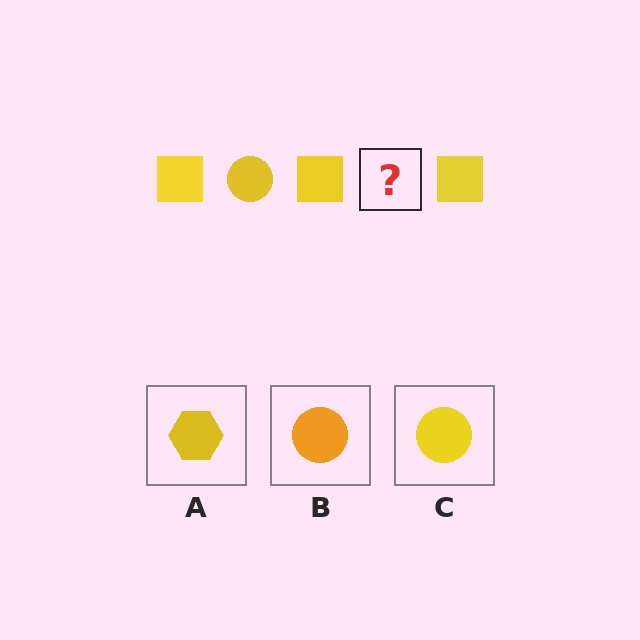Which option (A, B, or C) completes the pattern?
C.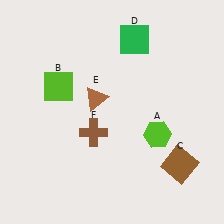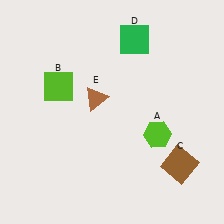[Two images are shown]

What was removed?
The brown cross (F) was removed in Image 2.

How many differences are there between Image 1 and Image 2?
There is 1 difference between the two images.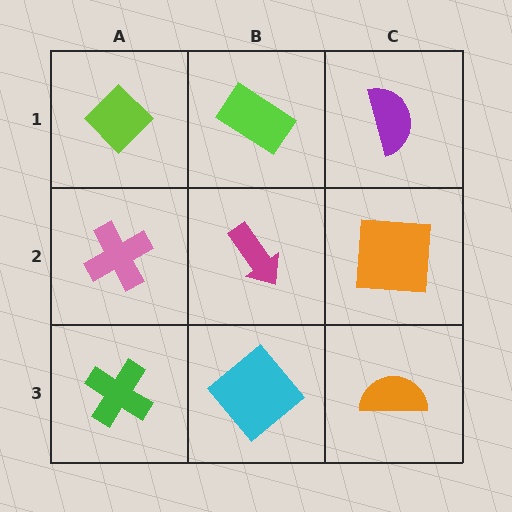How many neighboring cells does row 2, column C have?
3.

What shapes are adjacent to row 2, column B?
A lime rectangle (row 1, column B), a cyan diamond (row 3, column B), a pink cross (row 2, column A), an orange square (row 2, column C).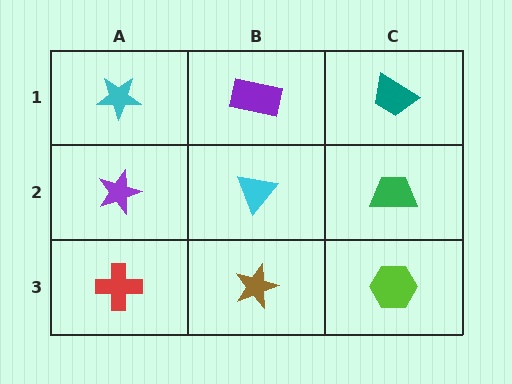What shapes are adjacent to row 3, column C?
A green trapezoid (row 2, column C), a brown star (row 3, column B).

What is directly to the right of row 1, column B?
A teal trapezoid.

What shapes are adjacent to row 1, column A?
A purple star (row 2, column A), a purple rectangle (row 1, column B).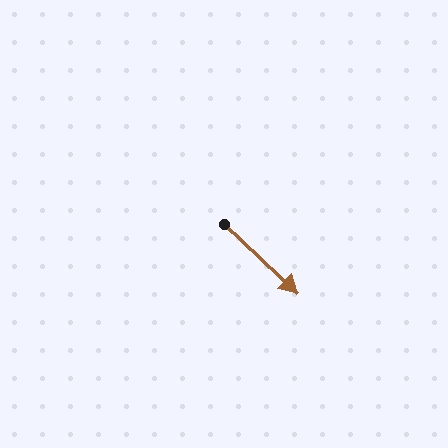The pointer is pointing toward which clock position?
Roughly 4 o'clock.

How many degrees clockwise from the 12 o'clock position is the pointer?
Approximately 134 degrees.